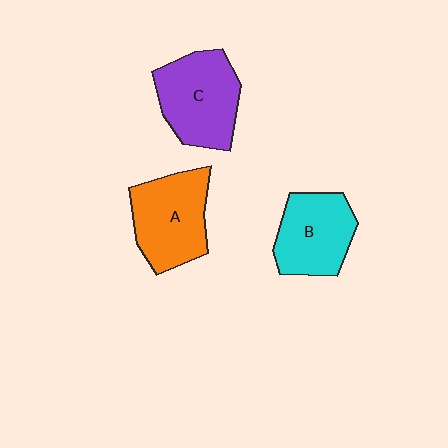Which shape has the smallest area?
Shape B (cyan).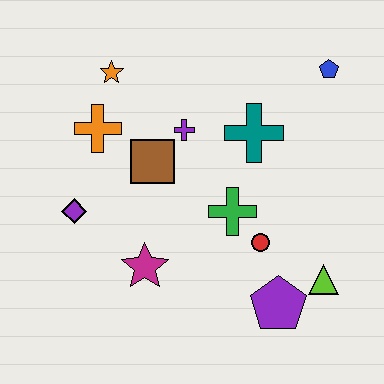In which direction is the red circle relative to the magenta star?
The red circle is to the right of the magenta star.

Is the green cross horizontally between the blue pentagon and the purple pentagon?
No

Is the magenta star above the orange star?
No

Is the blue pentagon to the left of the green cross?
No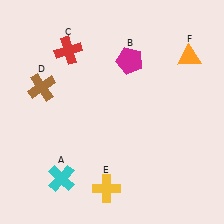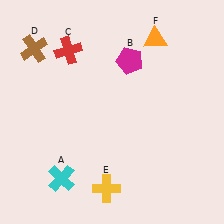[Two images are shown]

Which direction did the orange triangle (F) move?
The orange triangle (F) moved left.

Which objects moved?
The objects that moved are: the brown cross (D), the orange triangle (F).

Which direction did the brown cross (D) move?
The brown cross (D) moved up.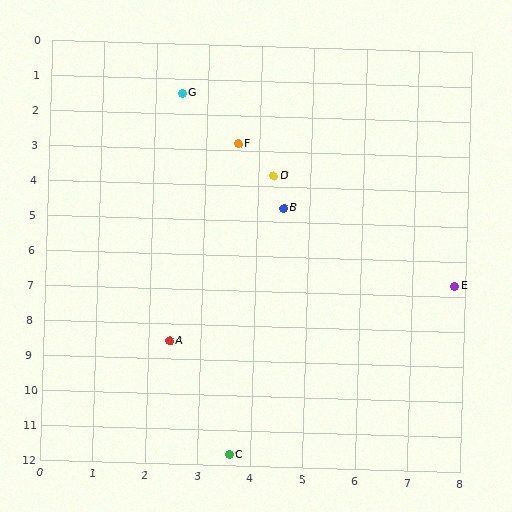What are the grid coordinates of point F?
Point F is at approximately (3.6, 2.8).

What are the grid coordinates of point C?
Point C is at approximately (3.6, 11.7).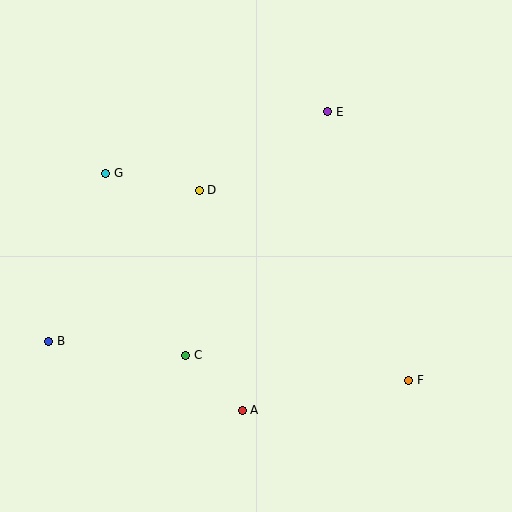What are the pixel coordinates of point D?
Point D is at (199, 191).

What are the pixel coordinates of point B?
Point B is at (49, 341).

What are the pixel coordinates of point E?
Point E is at (328, 112).